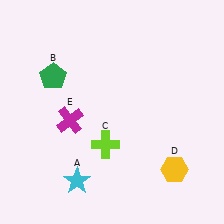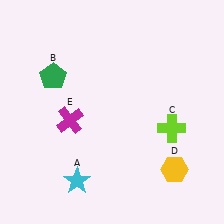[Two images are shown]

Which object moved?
The lime cross (C) moved right.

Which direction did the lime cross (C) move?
The lime cross (C) moved right.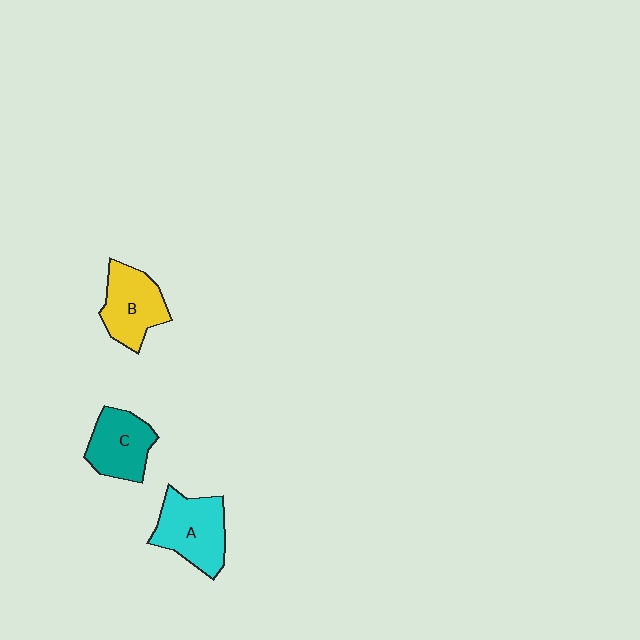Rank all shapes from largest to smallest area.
From largest to smallest: A (cyan), B (yellow), C (teal).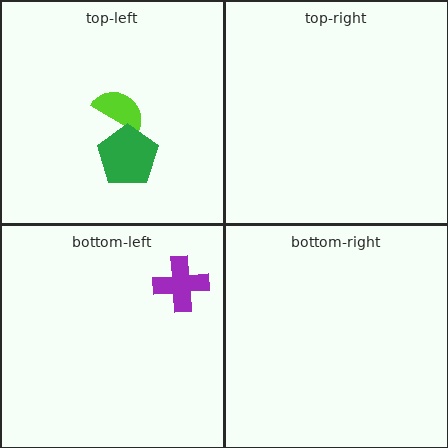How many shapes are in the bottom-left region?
1.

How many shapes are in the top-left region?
2.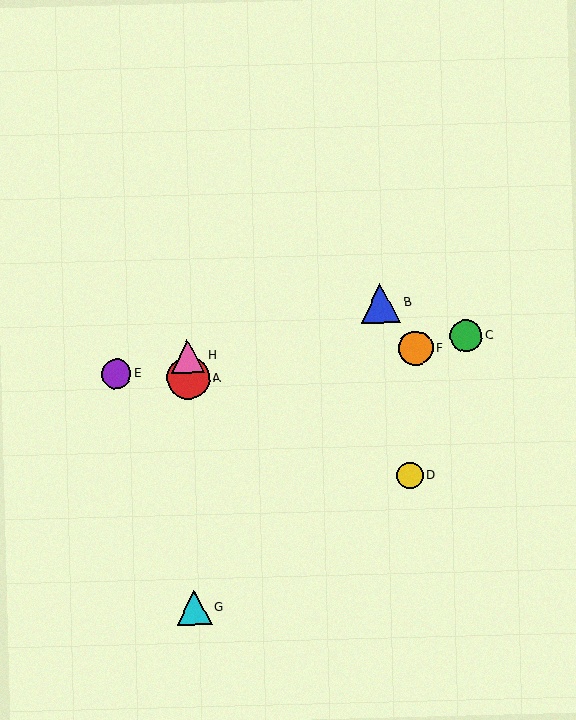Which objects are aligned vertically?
Objects A, G, H are aligned vertically.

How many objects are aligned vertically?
3 objects (A, G, H) are aligned vertically.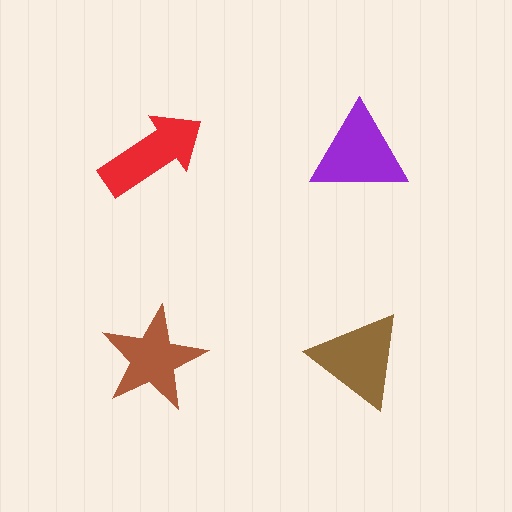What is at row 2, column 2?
A brown triangle.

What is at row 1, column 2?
A purple triangle.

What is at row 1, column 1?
A red arrow.